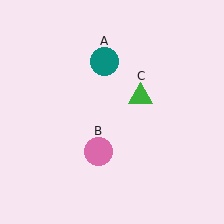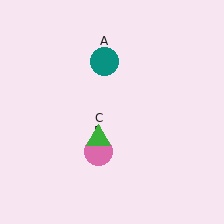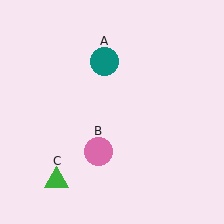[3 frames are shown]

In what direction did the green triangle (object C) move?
The green triangle (object C) moved down and to the left.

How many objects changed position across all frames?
1 object changed position: green triangle (object C).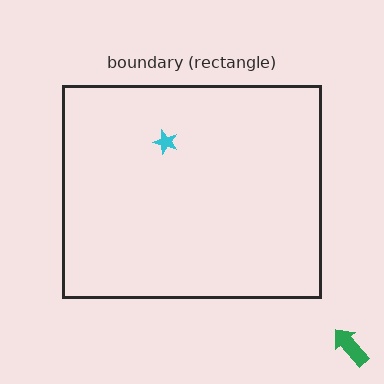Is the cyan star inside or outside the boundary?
Inside.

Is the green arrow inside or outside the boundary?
Outside.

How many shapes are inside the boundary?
1 inside, 1 outside.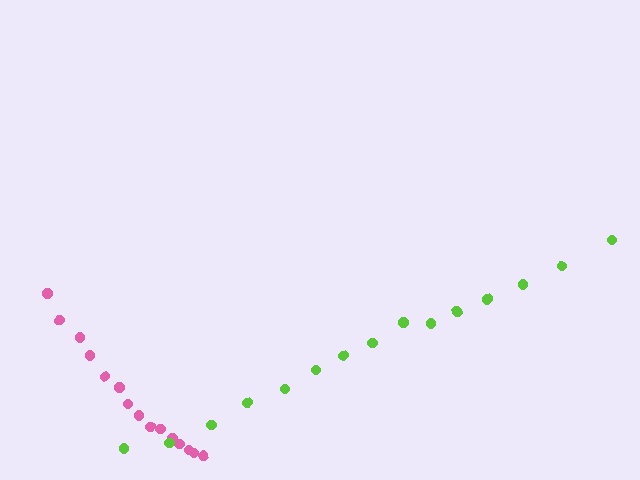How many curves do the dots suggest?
There are 2 distinct paths.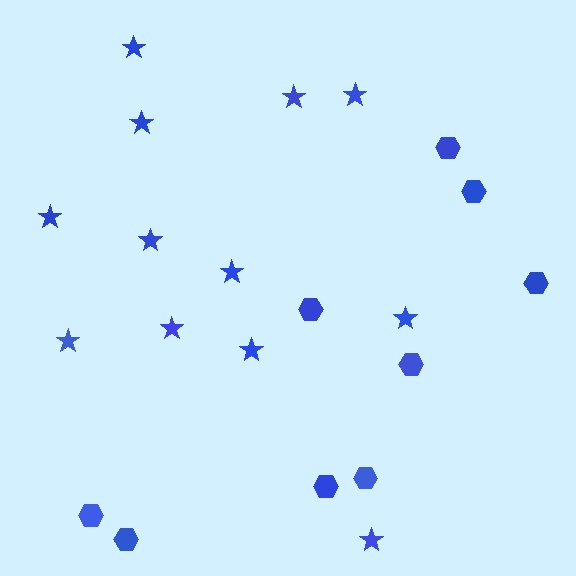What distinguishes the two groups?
There are 2 groups: one group of hexagons (9) and one group of stars (12).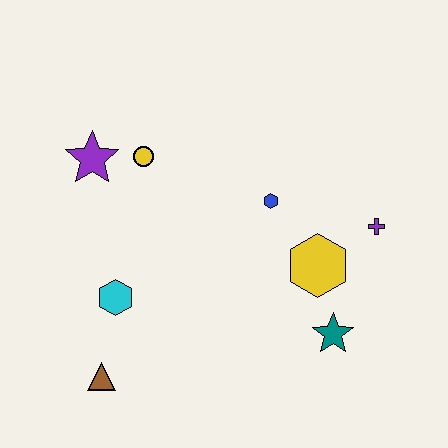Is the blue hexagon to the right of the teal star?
No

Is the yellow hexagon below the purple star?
Yes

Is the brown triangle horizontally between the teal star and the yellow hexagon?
No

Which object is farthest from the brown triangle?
The purple cross is farthest from the brown triangle.